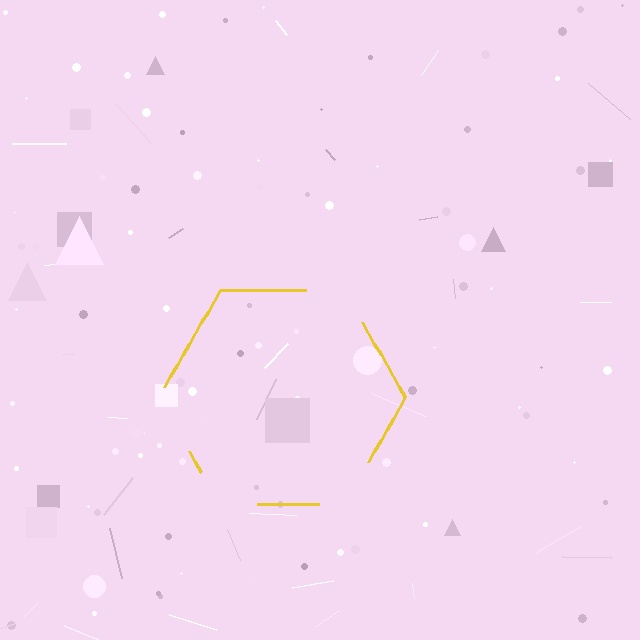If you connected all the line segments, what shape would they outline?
They would outline a hexagon.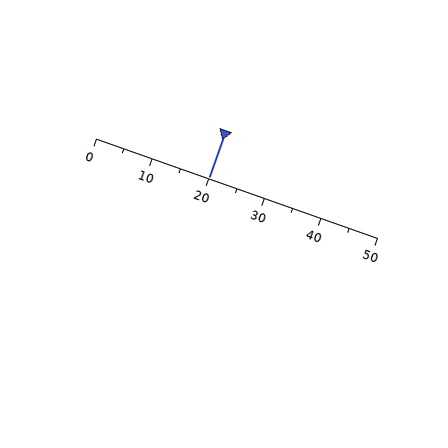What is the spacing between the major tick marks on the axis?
The major ticks are spaced 10 apart.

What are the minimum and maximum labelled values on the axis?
The axis runs from 0 to 50.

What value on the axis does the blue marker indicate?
The marker indicates approximately 20.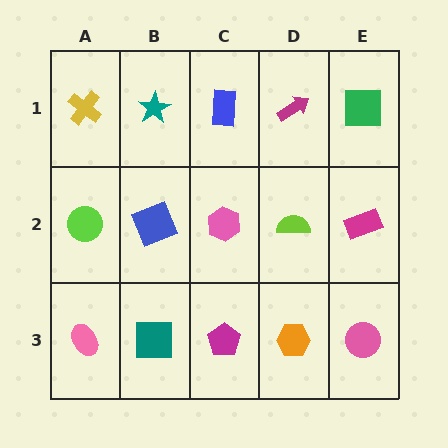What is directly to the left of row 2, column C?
A blue square.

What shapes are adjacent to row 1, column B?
A blue square (row 2, column B), a yellow cross (row 1, column A), a blue rectangle (row 1, column C).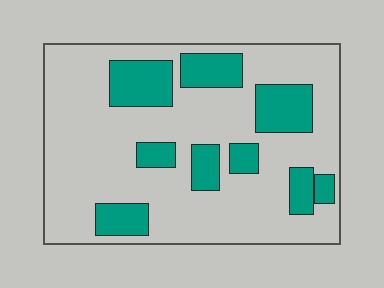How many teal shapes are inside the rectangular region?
9.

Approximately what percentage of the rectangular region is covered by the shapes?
Approximately 25%.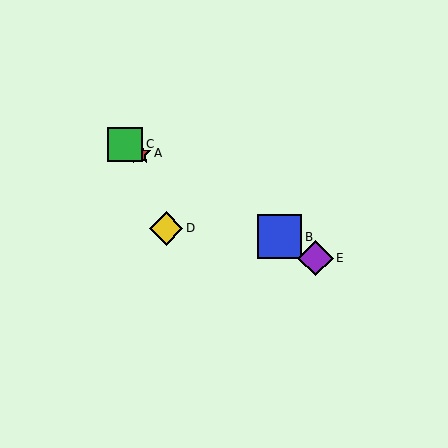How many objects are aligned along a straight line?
4 objects (A, B, C, E) are aligned along a straight line.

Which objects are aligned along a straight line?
Objects A, B, C, E are aligned along a straight line.